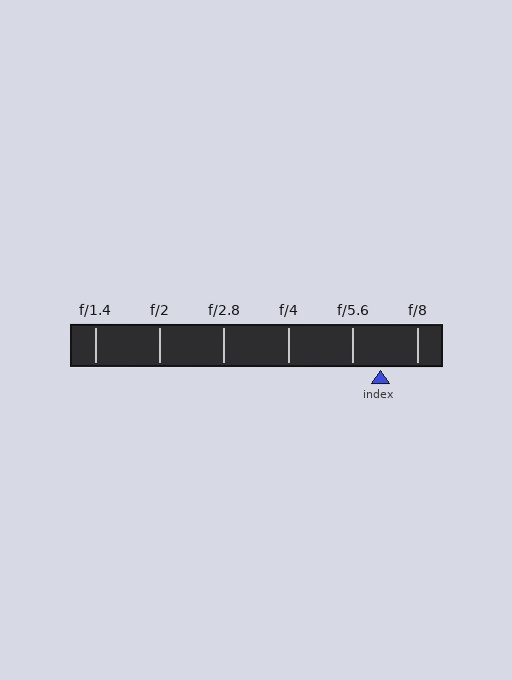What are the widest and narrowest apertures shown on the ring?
The widest aperture shown is f/1.4 and the narrowest is f/8.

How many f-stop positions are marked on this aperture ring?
There are 6 f-stop positions marked.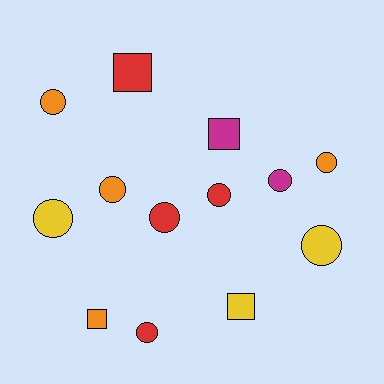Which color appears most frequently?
Red, with 4 objects.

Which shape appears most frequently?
Circle, with 9 objects.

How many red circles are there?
There are 3 red circles.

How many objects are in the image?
There are 13 objects.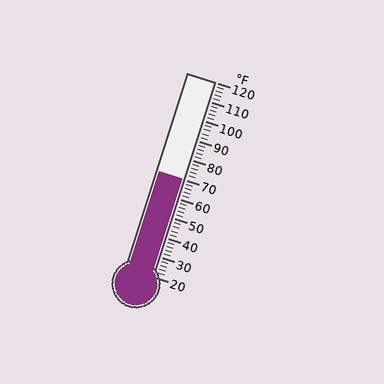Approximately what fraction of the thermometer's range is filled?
The thermometer is filled to approximately 50% of its range.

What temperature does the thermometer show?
The thermometer shows approximately 70°F.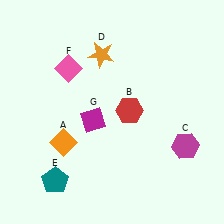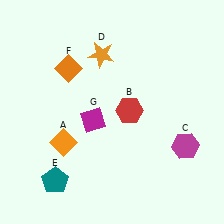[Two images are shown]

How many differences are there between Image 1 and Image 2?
There is 1 difference between the two images.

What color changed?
The diamond (F) changed from pink in Image 1 to orange in Image 2.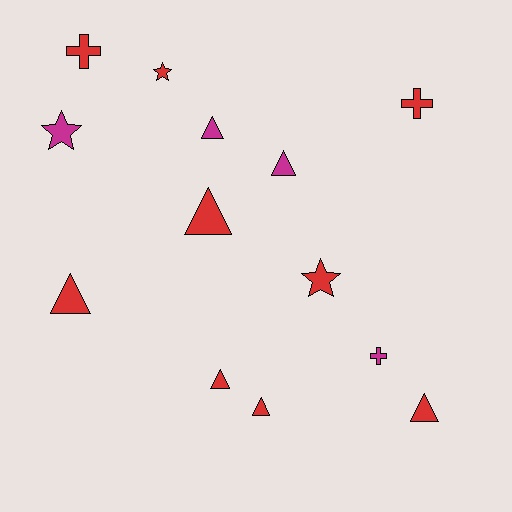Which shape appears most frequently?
Triangle, with 7 objects.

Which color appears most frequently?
Red, with 9 objects.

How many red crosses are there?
There are 2 red crosses.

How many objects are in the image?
There are 13 objects.